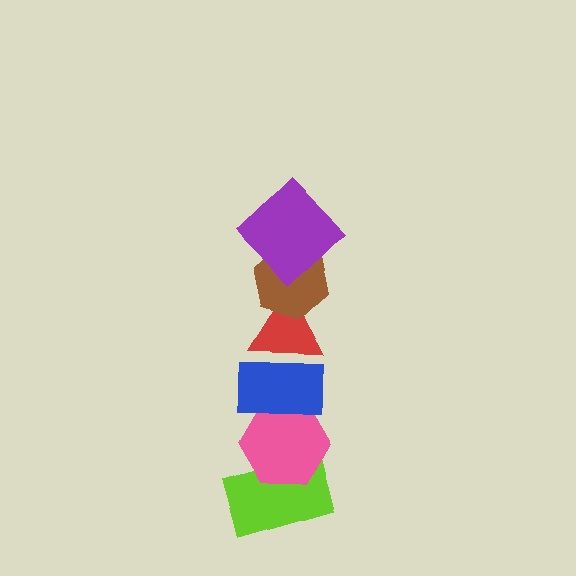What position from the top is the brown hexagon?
The brown hexagon is 2nd from the top.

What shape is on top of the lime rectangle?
The pink hexagon is on top of the lime rectangle.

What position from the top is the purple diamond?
The purple diamond is 1st from the top.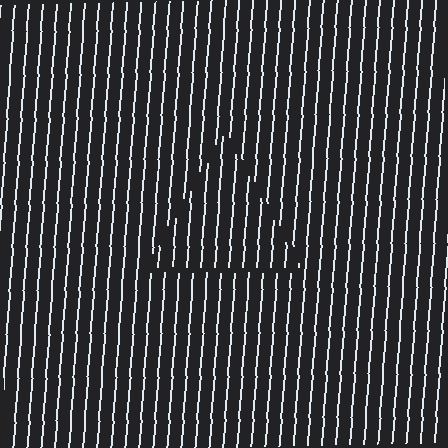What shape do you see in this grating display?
An illusory triangle. The interior of the shape contains the same grating, shifted by half a period — the contour is defined by the phase discontinuity where line-ends from the inner and outer gratings abut.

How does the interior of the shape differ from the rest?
The interior of the shape contains the same grating, shifted by half a period — the contour is defined by the phase discontinuity where line-ends from the inner and outer gratings abut.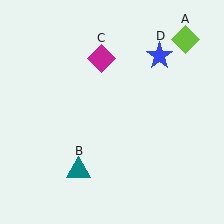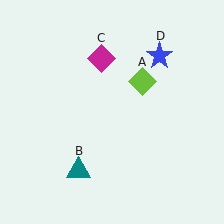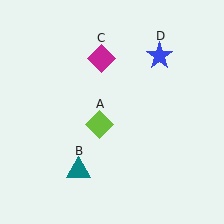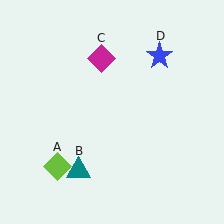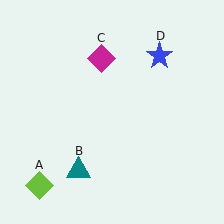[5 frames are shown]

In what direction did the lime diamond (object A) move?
The lime diamond (object A) moved down and to the left.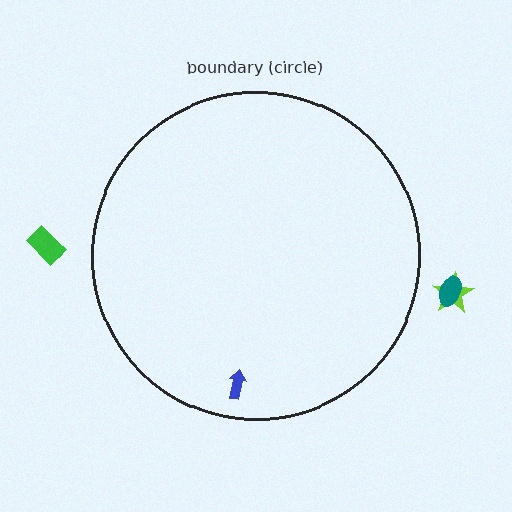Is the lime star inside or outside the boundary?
Outside.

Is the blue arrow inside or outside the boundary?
Inside.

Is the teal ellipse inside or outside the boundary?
Outside.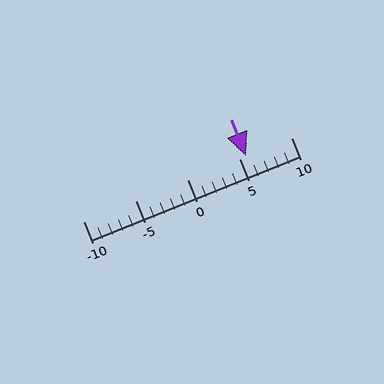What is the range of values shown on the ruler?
The ruler shows values from -10 to 10.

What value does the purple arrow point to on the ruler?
The purple arrow points to approximately 6.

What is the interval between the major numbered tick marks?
The major tick marks are spaced 5 units apart.